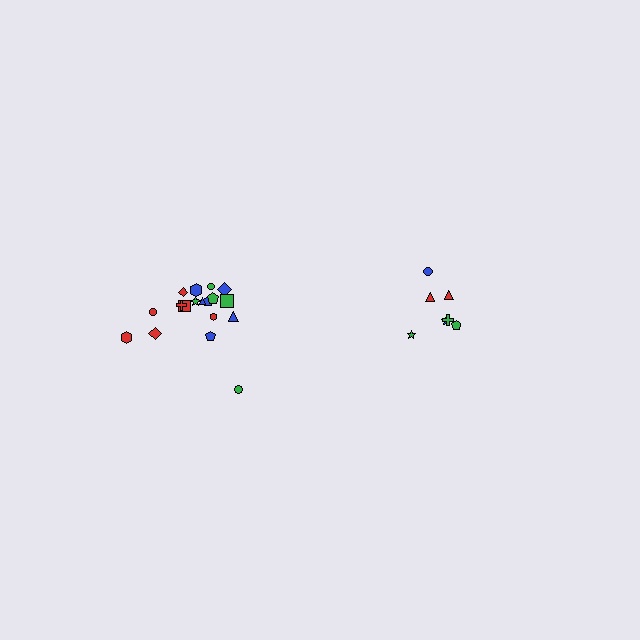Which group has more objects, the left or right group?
The left group.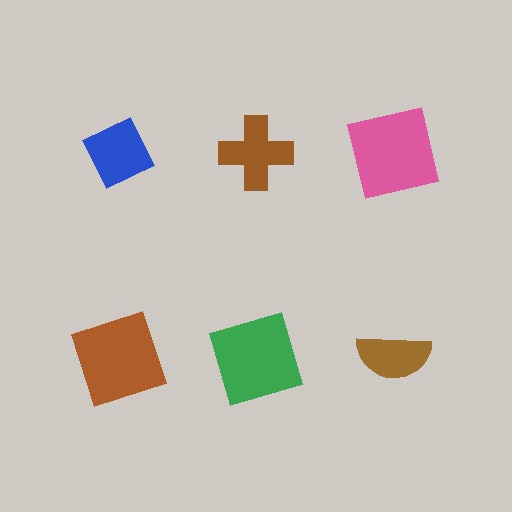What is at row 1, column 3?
A pink square.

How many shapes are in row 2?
3 shapes.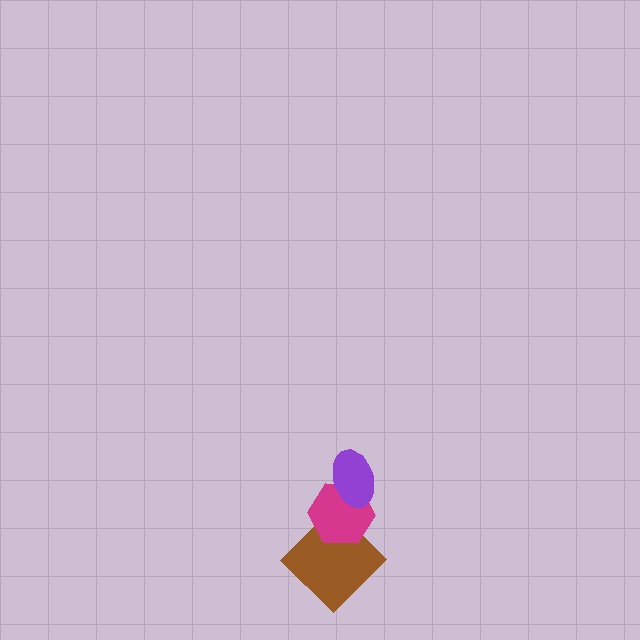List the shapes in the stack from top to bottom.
From top to bottom: the purple ellipse, the magenta hexagon, the brown diamond.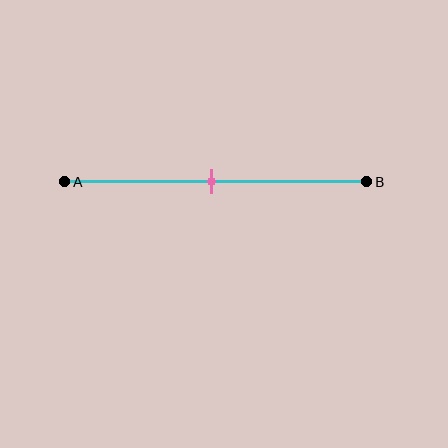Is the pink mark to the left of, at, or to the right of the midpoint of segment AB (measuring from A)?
The pink mark is approximately at the midpoint of segment AB.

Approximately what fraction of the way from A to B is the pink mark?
The pink mark is approximately 50% of the way from A to B.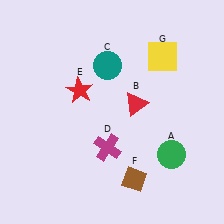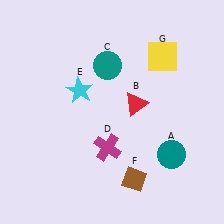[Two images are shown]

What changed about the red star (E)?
In Image 1, E is red. In Image 2, it changed to cyan.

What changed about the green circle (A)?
In Image 1, A is green. In Image 2, it changed to teal.